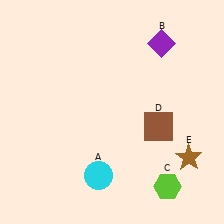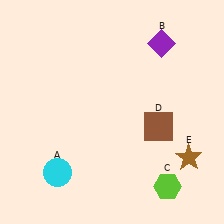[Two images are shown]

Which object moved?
The cyan circle (A) moved left.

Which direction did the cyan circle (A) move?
The cyan circle (A) moved left.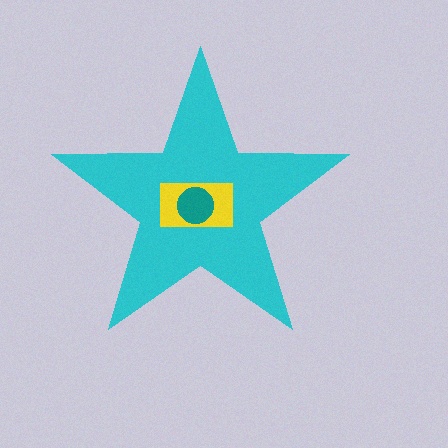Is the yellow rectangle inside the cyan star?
Yes.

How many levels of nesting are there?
3.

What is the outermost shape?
The cyan star.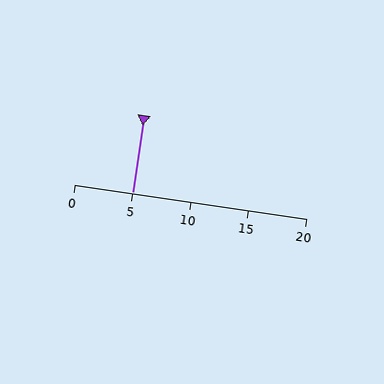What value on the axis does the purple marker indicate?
The marker indicates approximately 5.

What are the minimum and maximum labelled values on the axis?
The axis runs from 0 to 20.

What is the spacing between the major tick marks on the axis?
The major ticks are spaced 5 apart.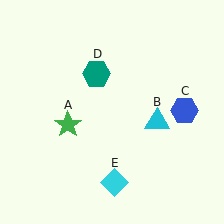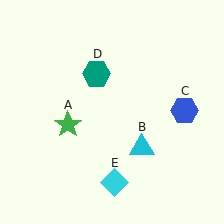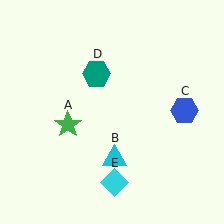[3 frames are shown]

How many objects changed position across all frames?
1 object changed position: cyan triangle (object B).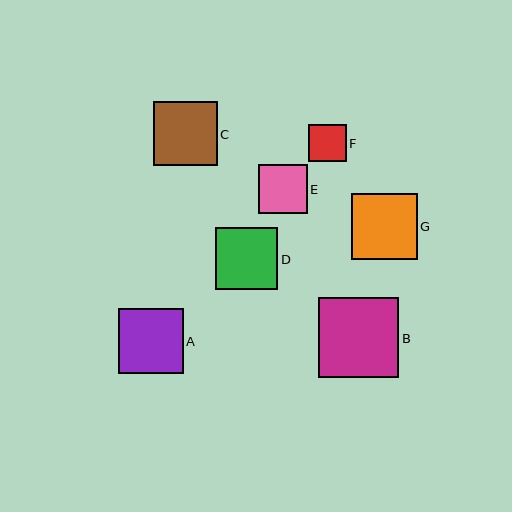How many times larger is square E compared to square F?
Square E is approximately 1.3 times the size of square F.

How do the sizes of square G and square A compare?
Square G and square A are approximately the same size.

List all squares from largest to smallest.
From largest to smallest: B, G, A, C, D, E, F.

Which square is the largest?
Square B is the largest with a size of approximately 80 pixels.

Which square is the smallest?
Square F is the smallest with a size of approximately 37 pixels.